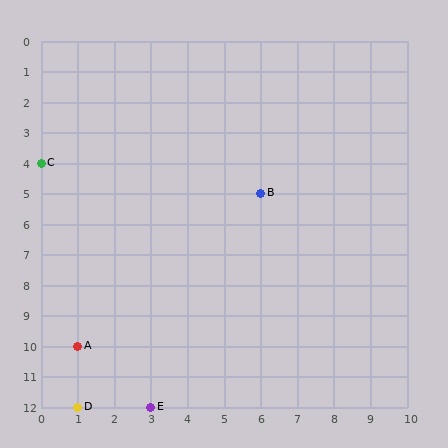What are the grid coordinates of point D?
Point D is at grid coordinates (1, 12).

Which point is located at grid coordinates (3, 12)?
Point E is at (3, 12).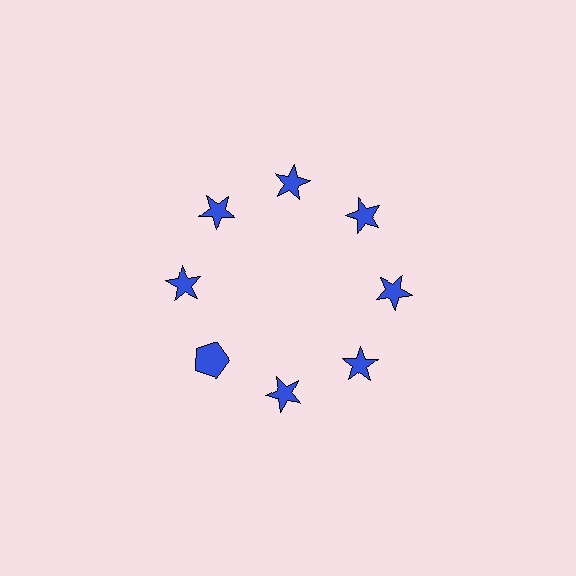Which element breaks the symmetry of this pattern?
The blue pentagon at roughly the 8 o'clock position breaks the symmetry. All other shapes are blue stars.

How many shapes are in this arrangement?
There are 8 shapes arranged in a ring pattern.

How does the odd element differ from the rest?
It has a different shape: pentagon instead of star.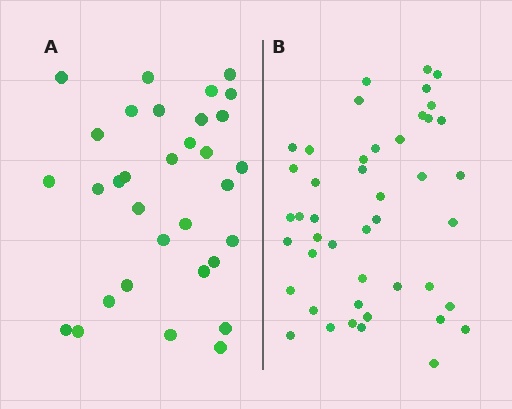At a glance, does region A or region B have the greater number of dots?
Region B (the right region) has more dots.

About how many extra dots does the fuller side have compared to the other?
Region B has approximately 15 more dots than region A.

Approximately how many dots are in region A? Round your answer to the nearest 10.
About 30 dots. (The exact count is 32, which rounds to 30.)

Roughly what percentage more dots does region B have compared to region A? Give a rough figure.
About 40% more.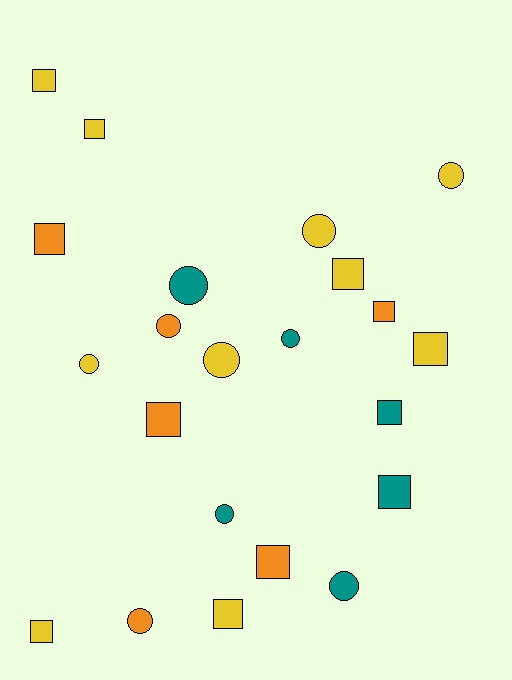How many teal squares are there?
There are 2 teal squares.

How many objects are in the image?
There are 22 objects.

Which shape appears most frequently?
Square, with 12 objects.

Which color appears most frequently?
Yellow, with 10 objects.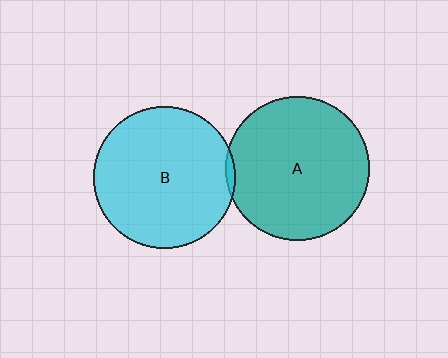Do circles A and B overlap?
Yes.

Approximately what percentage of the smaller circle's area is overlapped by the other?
Approximately 5%.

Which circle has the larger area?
Circle A (teal).